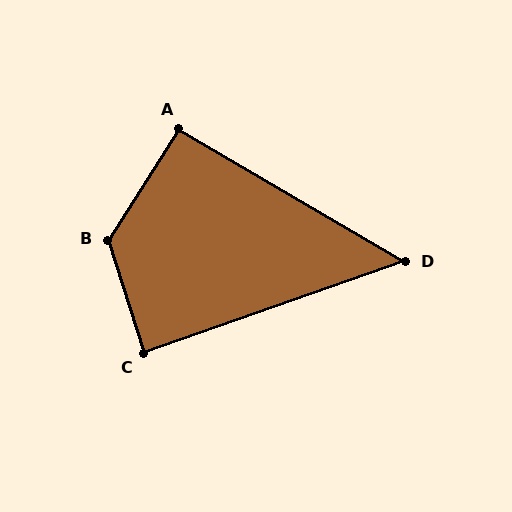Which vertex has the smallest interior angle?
D, at approximately 50 degrees.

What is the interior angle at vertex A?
Approximately 92 degrees (approximately right).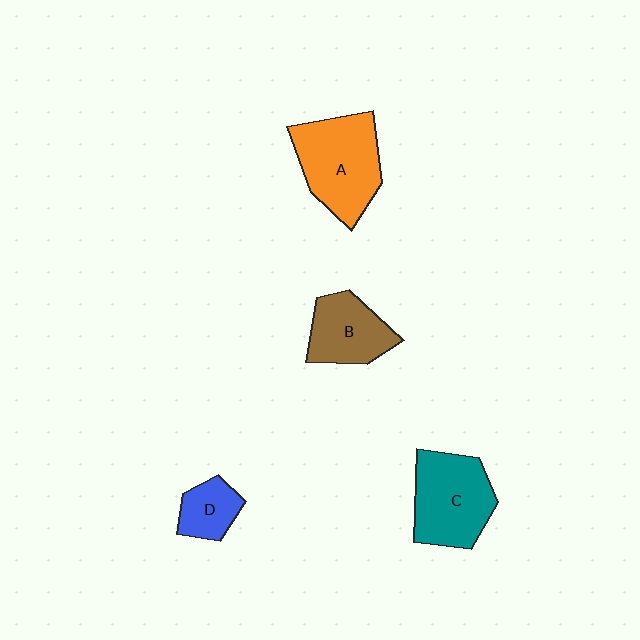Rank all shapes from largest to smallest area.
From largest to smallest: A (orange), C (teal), B (brown), D (blue).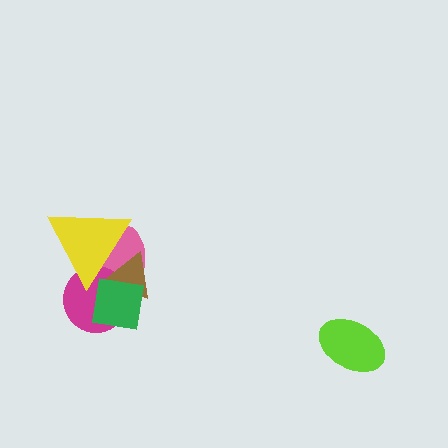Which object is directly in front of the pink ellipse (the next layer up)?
The magenta circle is directly in front of the pink ellipse.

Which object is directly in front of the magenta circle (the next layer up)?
The brown triangle is directly in front of the magenta circle.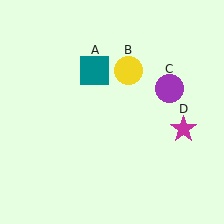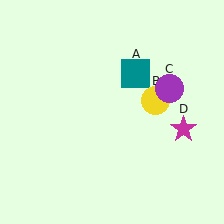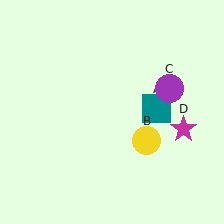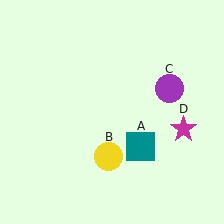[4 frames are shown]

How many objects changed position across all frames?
2 objects changed position: teal square (object A), yellow circle (object B).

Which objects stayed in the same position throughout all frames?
Purple circle (object C) and magenta star (object D) remained stationary.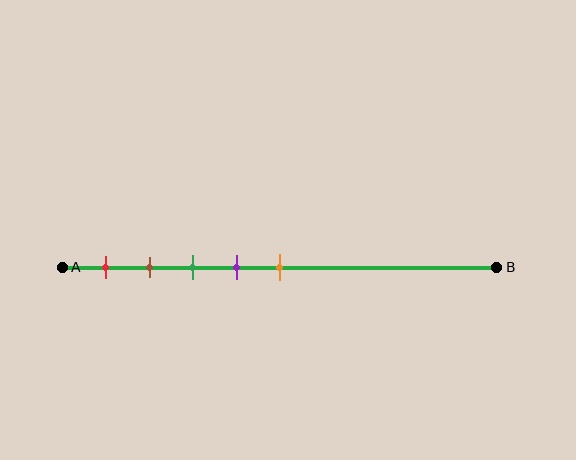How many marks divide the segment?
There are 5 marks dividing the segment.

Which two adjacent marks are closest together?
The brown and green marks are the closest adjacent pair.